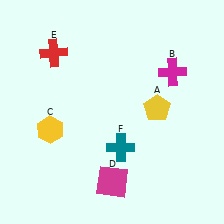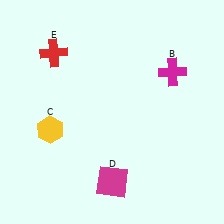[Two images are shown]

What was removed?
The yellow pentagon (A), the teal cross (F) were removed in Image 2.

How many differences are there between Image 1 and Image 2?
There are 2 differences between the two images.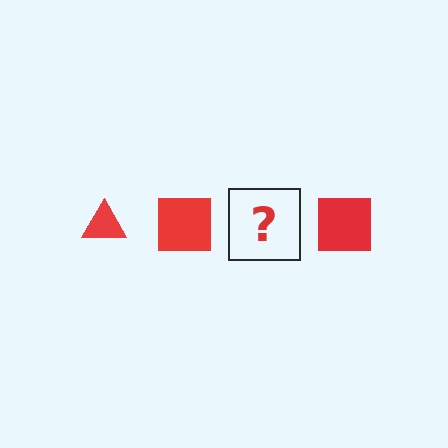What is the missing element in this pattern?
The missing element is a red triangle.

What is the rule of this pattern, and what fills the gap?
The rule is that the pattern cycles through triangle, square shapes in red. The gap should be filled with a red triangle.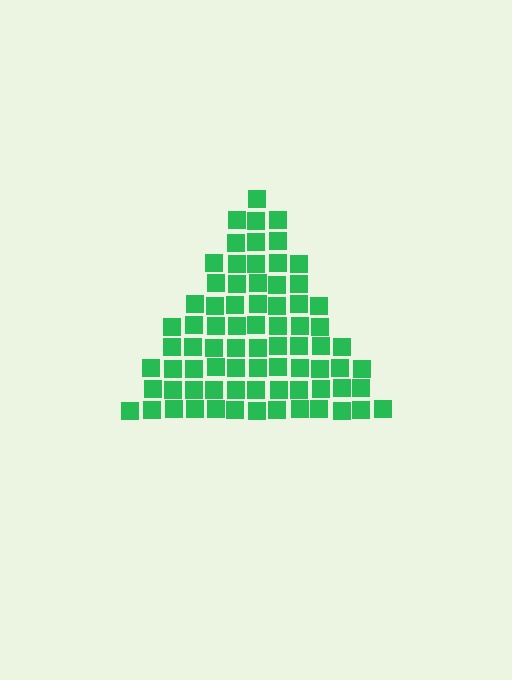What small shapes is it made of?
It is made of small squares.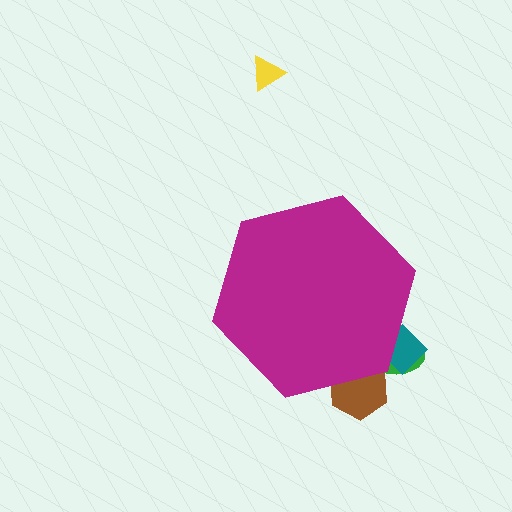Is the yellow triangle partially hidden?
No, the yellow triangle is fully visible.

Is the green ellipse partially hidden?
Yes, the green ellipse is partially hidden behind the magenta hexagon.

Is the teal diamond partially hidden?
Yes, the teal diamond is partially hidden behind the magenta hexagon.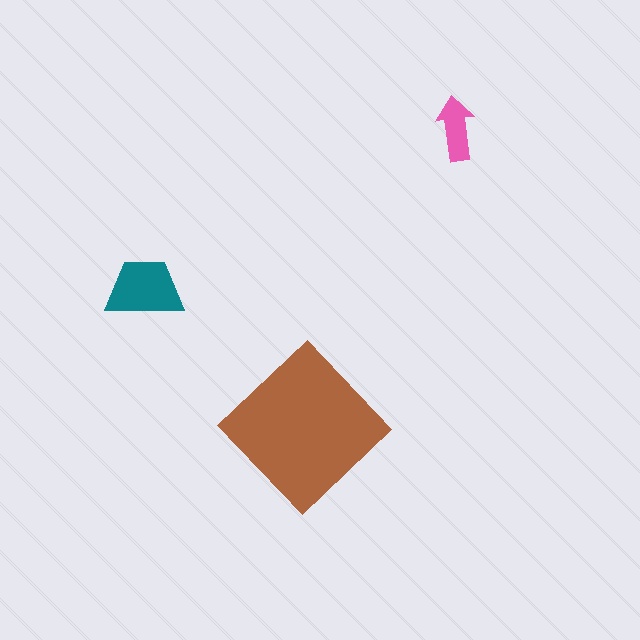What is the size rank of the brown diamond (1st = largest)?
1st.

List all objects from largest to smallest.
The brown diamond, the teal trapezoid, the pink arrow.